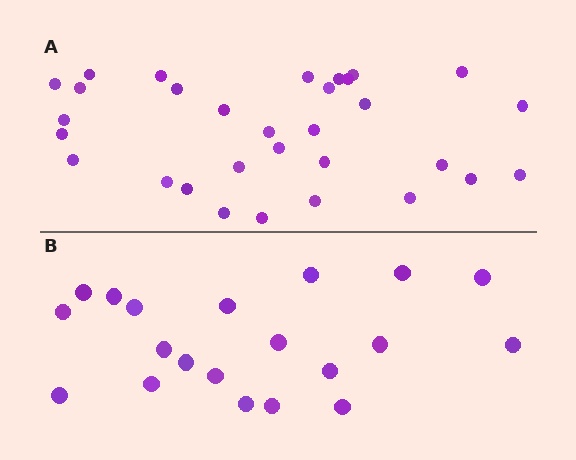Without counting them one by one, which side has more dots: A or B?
Region A (the top region) has more dots.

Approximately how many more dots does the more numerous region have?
Region A has roughly 12 or so more dots than region B.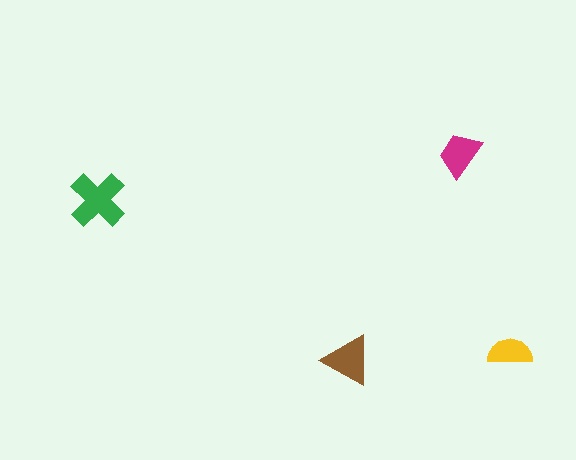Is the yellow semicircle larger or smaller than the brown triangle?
Smaller.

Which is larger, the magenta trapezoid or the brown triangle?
The brown triangle.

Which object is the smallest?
The yellow semicircle.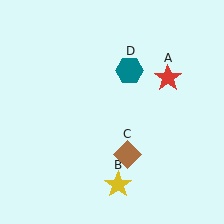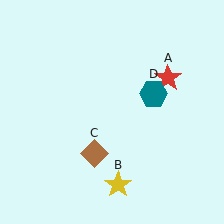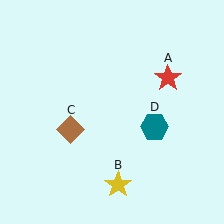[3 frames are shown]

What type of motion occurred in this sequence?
The brown diamond (object C), teal hexagon (object D) rotated clockwise around the center of the scene.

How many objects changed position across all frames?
2 objects changed position: brown diamond (object C), teal hexagon (object D).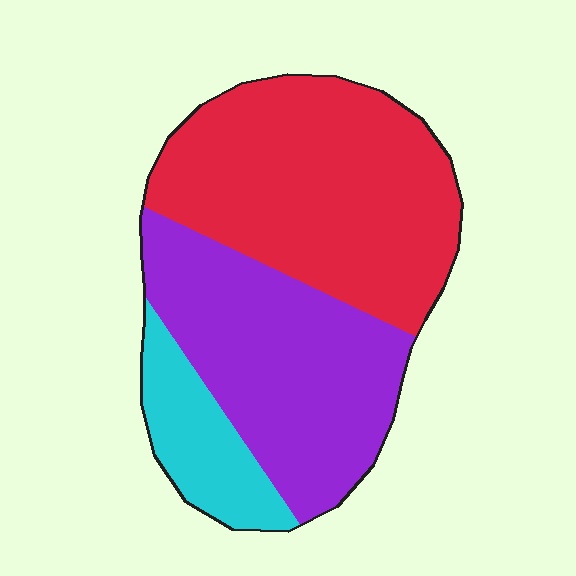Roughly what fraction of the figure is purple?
Purple takes up between a quarter and a half of the figure.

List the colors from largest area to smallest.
From largest to smallest: red, purple, cyan.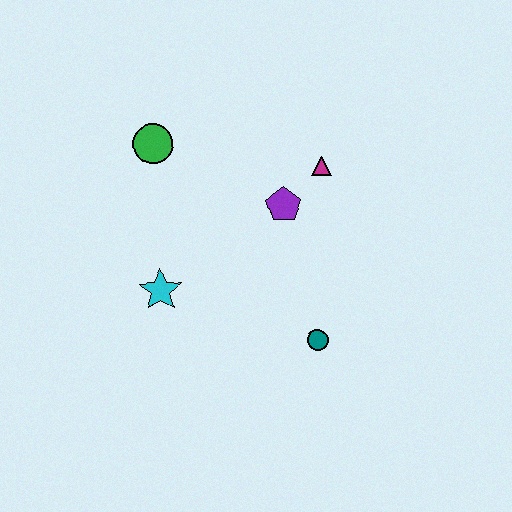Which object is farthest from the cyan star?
The magenta triangle is farthest from the cyan star.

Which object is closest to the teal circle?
The purple pentagon is closest to the teal circle.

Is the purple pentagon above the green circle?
No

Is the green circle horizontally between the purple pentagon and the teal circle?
No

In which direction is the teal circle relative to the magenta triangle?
The teal circle is below the magenta triangle.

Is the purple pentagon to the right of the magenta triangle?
No